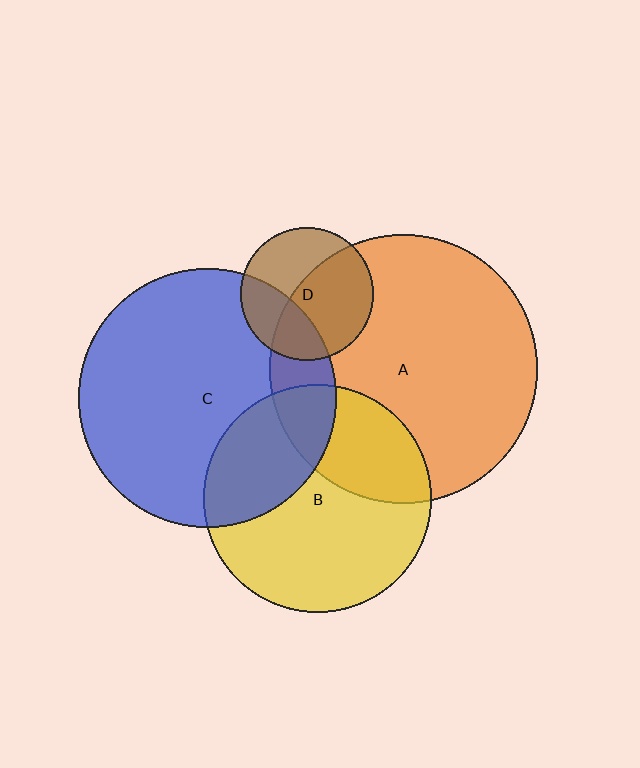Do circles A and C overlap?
Yes.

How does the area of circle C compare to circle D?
Approximately 3.8 times.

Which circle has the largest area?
Circle A (orange).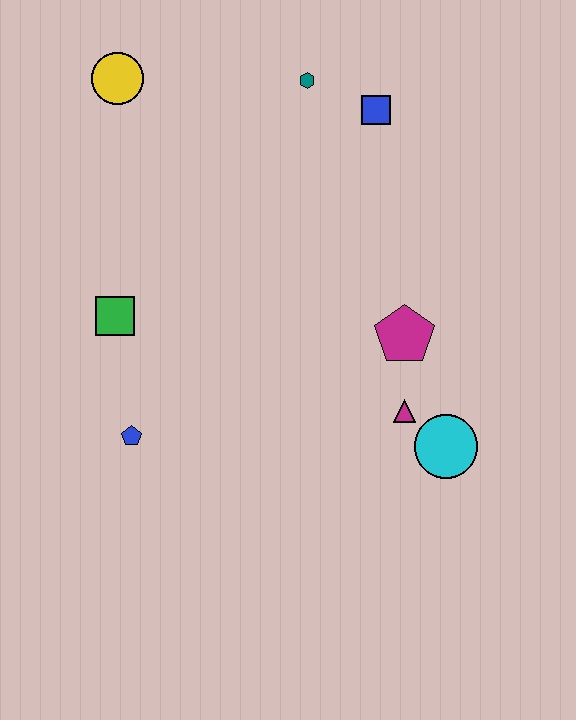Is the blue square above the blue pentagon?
Yes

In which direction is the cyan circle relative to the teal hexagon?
The cyan circle is below the teal hexagon.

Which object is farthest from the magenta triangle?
The yellow circle is farthest from the magenta triangle.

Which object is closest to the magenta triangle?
The cyan circle is closest to the magenta triangle.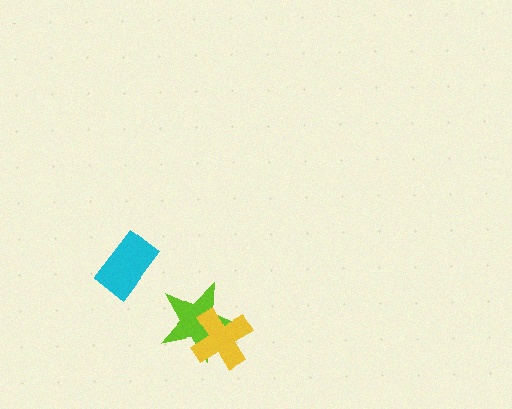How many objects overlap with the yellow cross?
1 object overlaps with the yellow cross.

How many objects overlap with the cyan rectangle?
0 objects overlap with the cyan rectangle.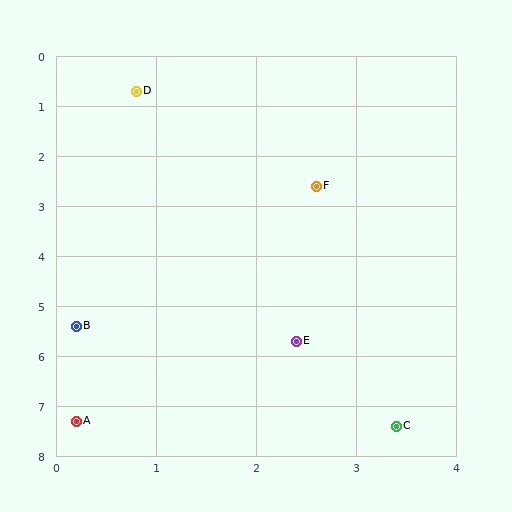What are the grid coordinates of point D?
Point D is at approximately (0.8, 0.7).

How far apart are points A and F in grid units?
Points A and F are about 5.3 grid units apart.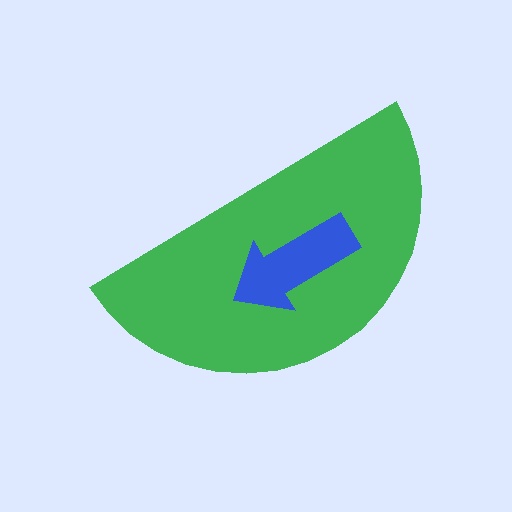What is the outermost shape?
The green semicircle.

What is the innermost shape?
The blue arrow.